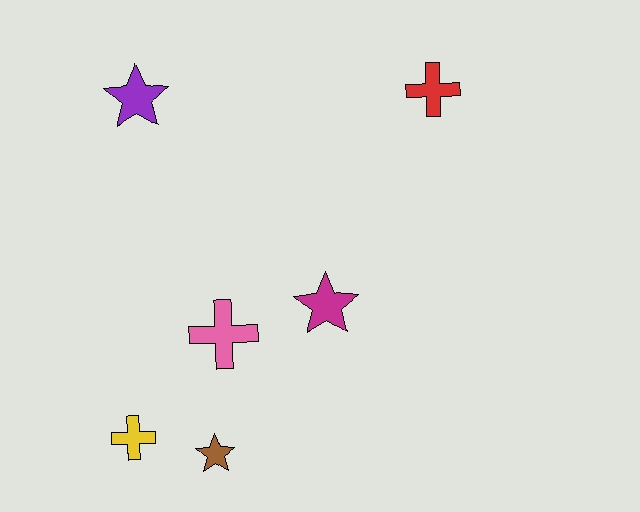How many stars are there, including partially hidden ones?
There are 3 stars.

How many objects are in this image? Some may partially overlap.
There are 6 objects.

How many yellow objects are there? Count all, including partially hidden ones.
There is 1 yellow object.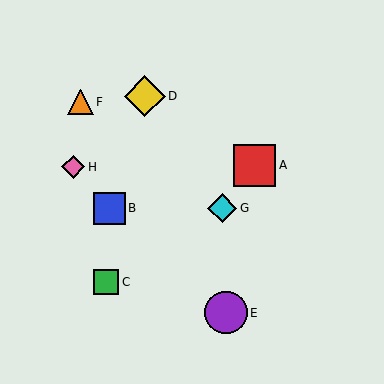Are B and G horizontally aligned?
Yes, both are at y≈208.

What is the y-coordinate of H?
Object H is at y≈167.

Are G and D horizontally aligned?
No, G is at y≈208 and D is at y≈96.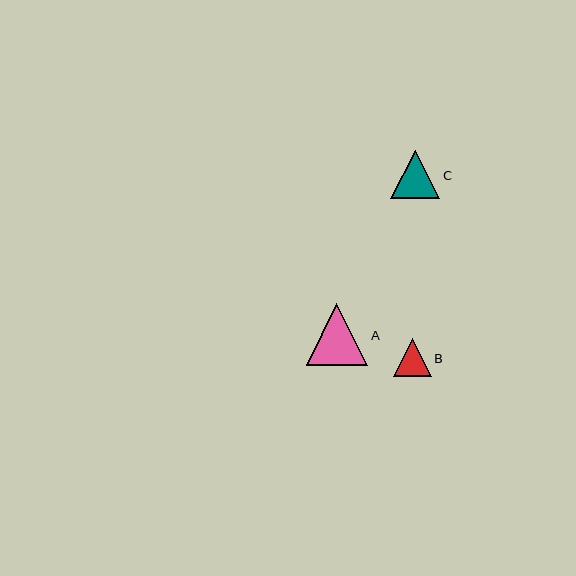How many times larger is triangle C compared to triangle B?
Triangle C is approximately 1.3 times the size of triangle B.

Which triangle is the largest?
Triangle A is the largest with a size of approximately 62 pixels.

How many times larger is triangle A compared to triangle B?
Triangle A is approximately 1.6 times the size of triangle B.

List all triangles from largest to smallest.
From largest to smallest: A, C, B.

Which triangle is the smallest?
Triangle B is the smallest with a size of approximately 38 pixels.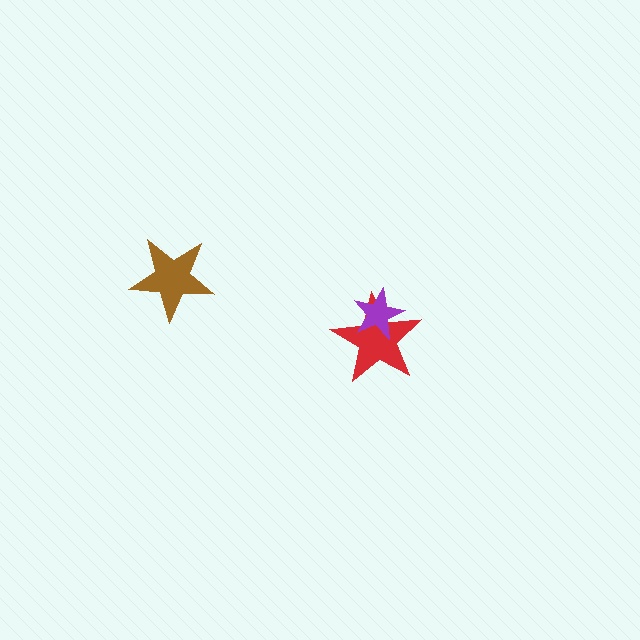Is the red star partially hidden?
Yes, it is partially covered by another shape.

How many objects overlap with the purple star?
1 object overlaps with the purple star.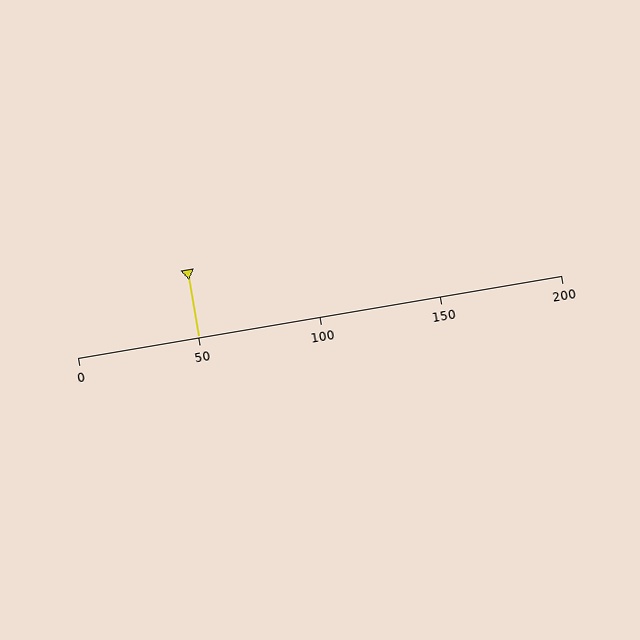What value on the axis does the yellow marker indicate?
The marker indicates approximately 50.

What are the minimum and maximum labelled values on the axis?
The axis runs from 0 to 200.